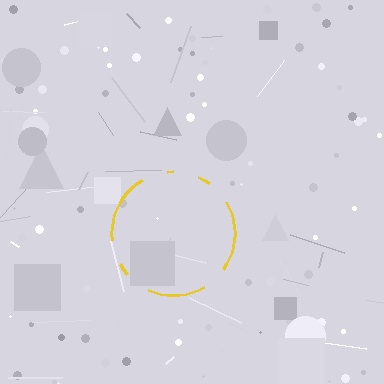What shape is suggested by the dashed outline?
The dashed outline suggests a circle.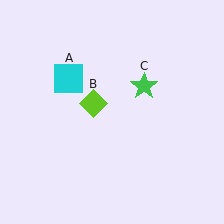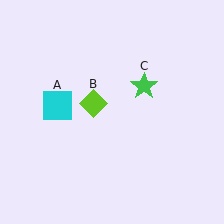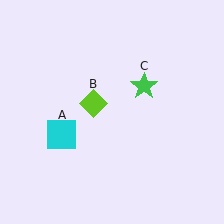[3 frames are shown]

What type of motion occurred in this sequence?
The cyan square (object A) rotated counterclockwise around the center of the scene.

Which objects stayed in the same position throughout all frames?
Lime diamond (object B) and green star (object C) remained stationary.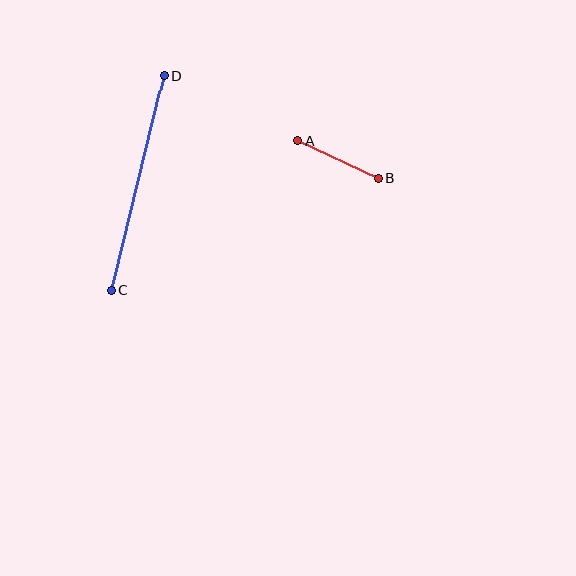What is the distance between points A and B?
The distance is approximately 88 pixels.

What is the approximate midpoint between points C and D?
The midpoint is at approximately (137, 183) pixels.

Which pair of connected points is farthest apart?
Points C and D are farthest apart.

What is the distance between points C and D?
The distance is approximately 221 pixels.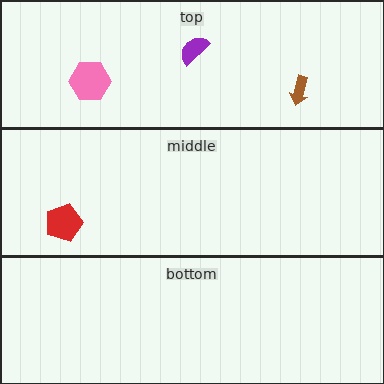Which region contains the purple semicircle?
The top region.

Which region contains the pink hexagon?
The top region.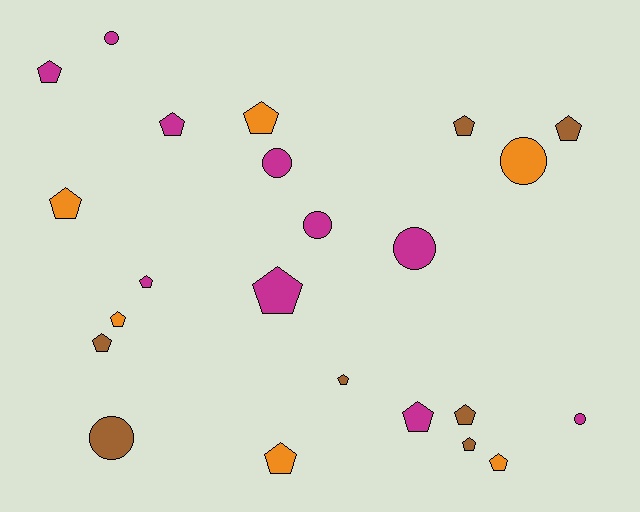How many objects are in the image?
There are 23 objects.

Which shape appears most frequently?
Pentagon, with 16 objects.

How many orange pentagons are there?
There are 5 orange pentagons.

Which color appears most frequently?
Magenta, with 10 objects.